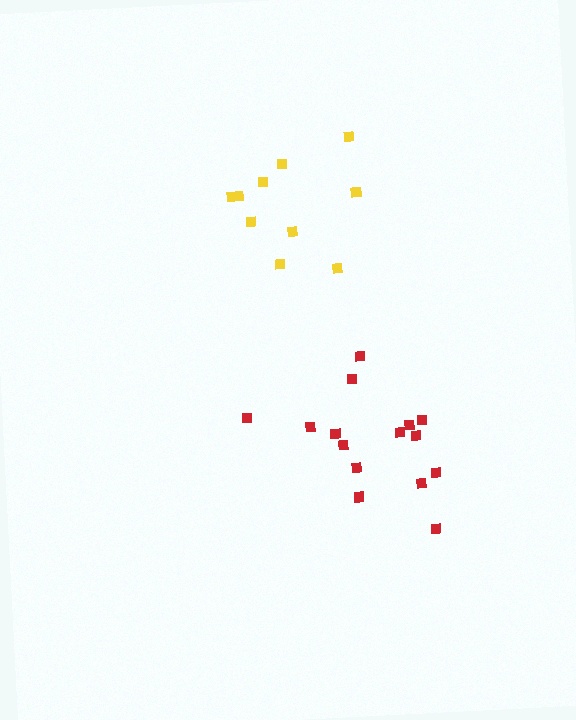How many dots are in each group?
Group 1: 15 dots, Group 2: 10 dots (25 total).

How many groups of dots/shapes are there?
There are 2 groups.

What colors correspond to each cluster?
The clusters are colored: red, yellow.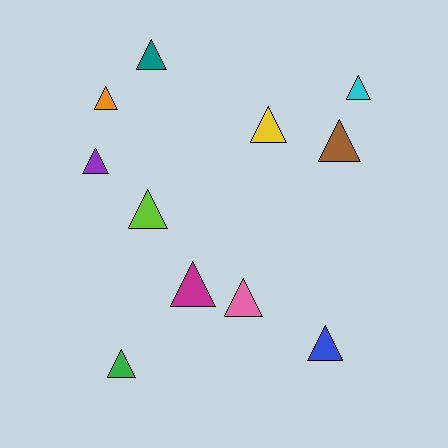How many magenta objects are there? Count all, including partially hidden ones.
There is 1 magenta object.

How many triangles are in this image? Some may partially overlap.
There are 11 triangles.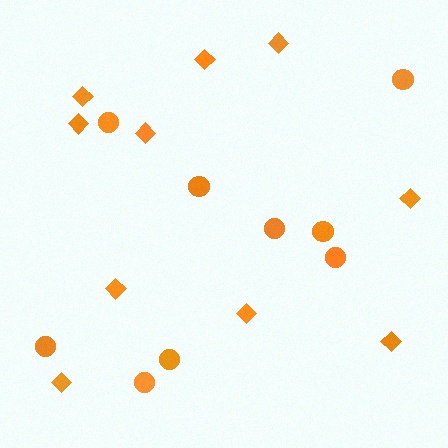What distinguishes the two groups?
There are 2 groups: one group of diamonds (10) and one group of circles (9).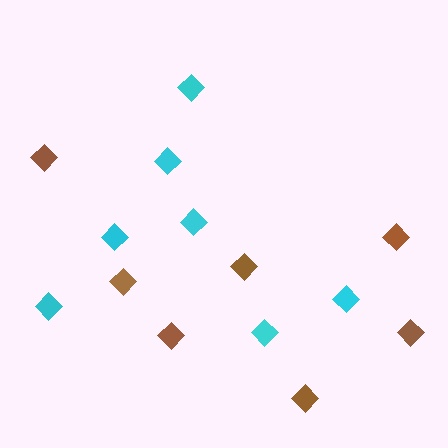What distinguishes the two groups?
There are 2 groups: one group of brown diamonds (7) and one group of cyan diamonds (7).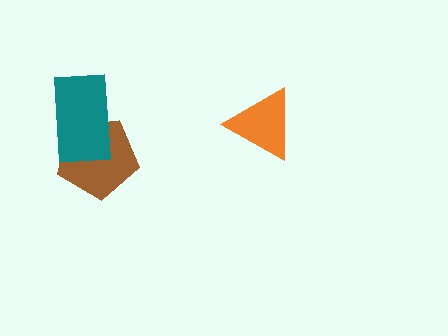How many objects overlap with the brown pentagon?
1 object overlaps with the brown pentagon.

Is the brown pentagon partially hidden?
Yes, it is partially covered by another shape.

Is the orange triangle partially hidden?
No, no other shape covers it.